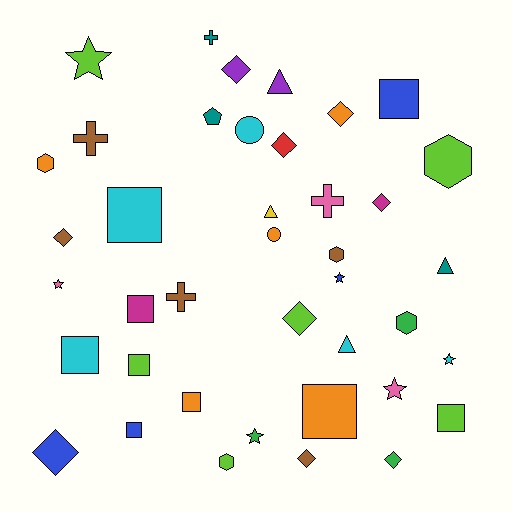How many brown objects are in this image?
There are 5 brown objects.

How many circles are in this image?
There are 2 circles.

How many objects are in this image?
There are 40 objects.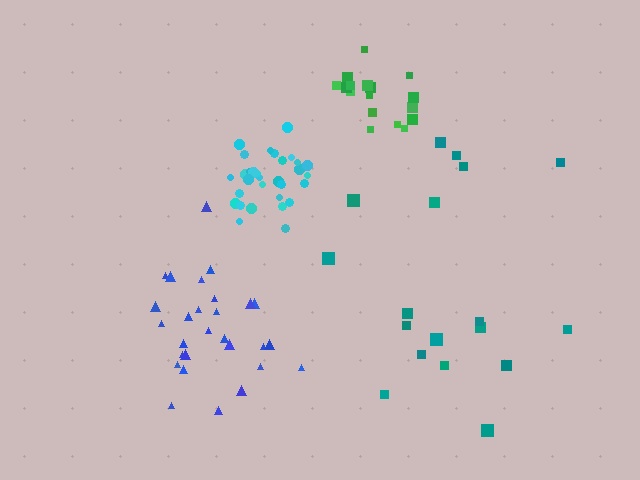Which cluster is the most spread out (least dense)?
Teal.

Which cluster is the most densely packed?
Cyan.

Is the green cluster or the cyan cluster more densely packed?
Cyan.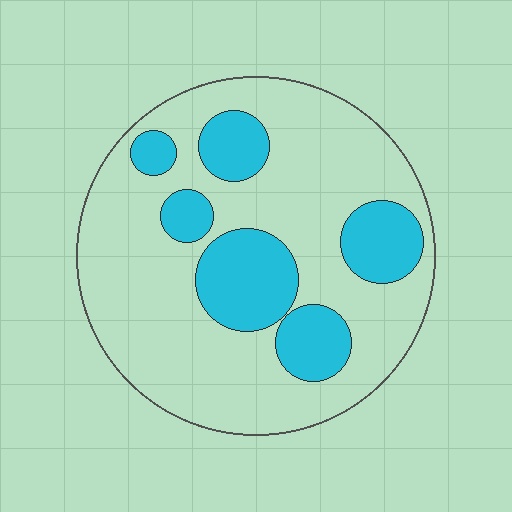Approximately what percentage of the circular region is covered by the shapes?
Approximately 25%.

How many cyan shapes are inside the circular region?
6.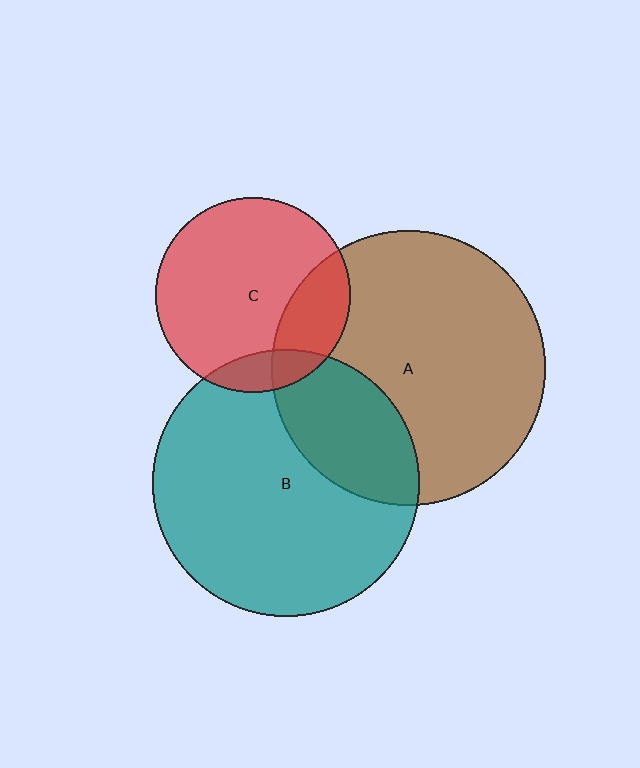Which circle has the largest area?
Circle A (brown).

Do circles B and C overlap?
Yes.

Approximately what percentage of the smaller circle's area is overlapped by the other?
Approximately 10%.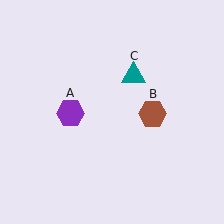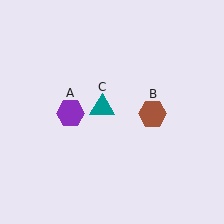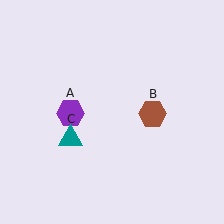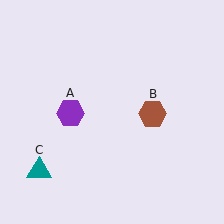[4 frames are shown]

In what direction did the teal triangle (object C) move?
The teal triangle (object C) moved down and to the left.